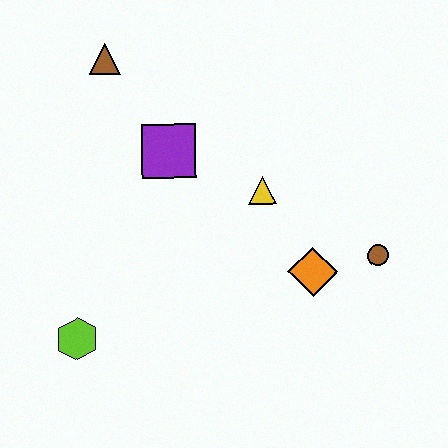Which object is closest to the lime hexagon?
The purple square is closest to the lime hexagon.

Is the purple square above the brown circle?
Yes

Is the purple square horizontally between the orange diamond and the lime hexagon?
Yes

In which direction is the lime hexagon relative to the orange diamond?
The lime hexagon is to the left of the orange diamond.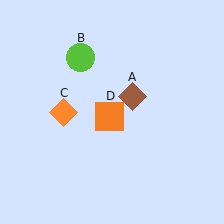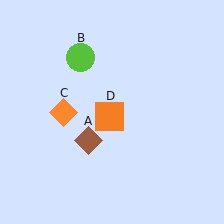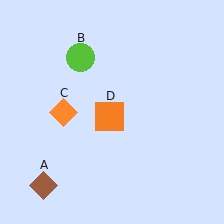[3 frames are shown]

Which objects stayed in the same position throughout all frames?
Lime circle (object B) and orange diamond (object C) and orange square (object D) remained stationary.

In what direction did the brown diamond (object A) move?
The brown diamond (object A) moved down and to the left.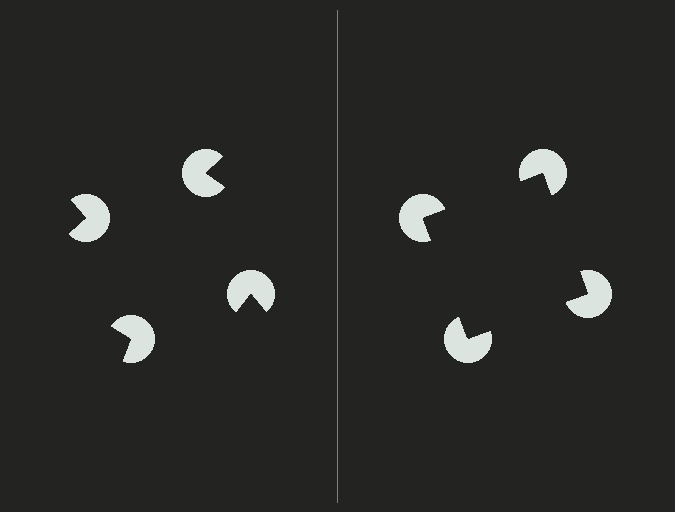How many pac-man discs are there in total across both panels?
8 — 4 on each side.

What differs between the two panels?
The pac-man discs are positioned identically on both sides; only the wedge orientations differ. On the right they align to a square; on the left they are misaligned.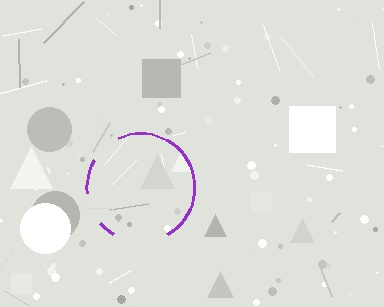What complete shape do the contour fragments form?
The contour fragments form a circle.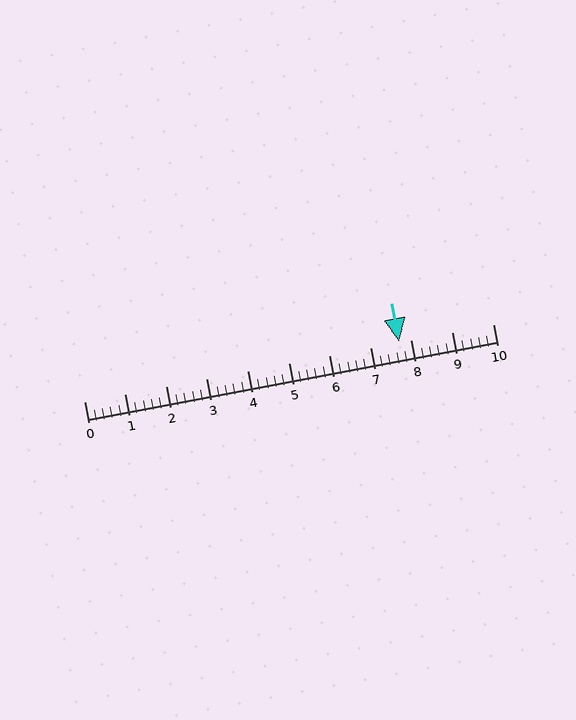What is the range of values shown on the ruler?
The ruler shows values from 0 to 10.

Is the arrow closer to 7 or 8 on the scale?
The arrow is closer to 8.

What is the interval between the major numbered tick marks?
The major tick marks are spaced 1 units apart.